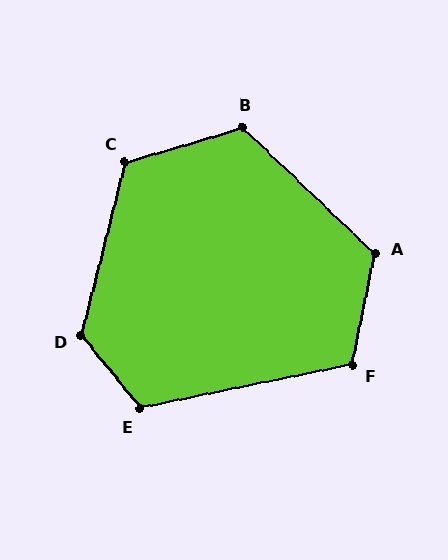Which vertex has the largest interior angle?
D, at approximately 127 degrees.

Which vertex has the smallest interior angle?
F, at approximately 113 degrees.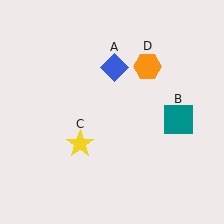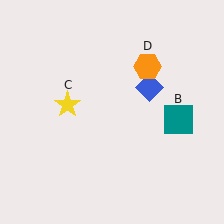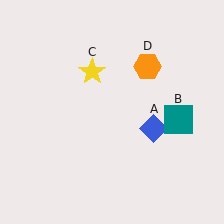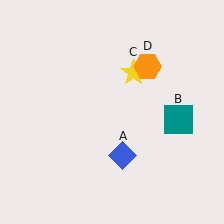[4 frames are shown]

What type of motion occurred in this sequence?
The blue diamond (object A), yellow star (object C) rotated clockwise around the center of the scene.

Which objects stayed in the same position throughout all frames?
Teal square (object B) and orange hexagon (object D) remained stationary.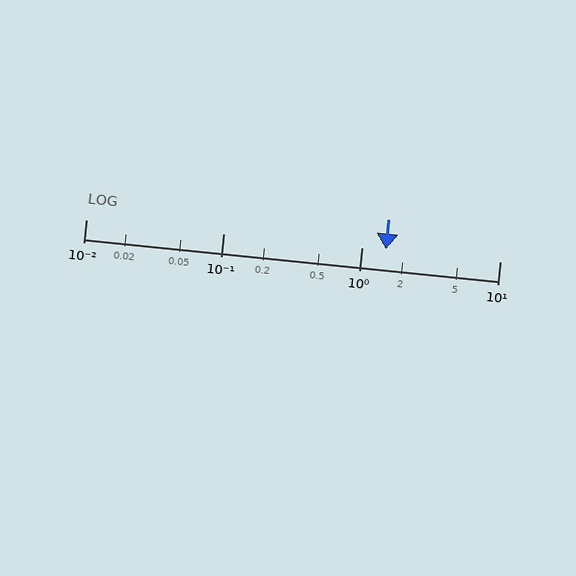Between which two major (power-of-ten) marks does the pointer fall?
The pointer is between 1 and 10.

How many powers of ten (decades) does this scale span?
The scale spans 3 decades, from 0.01 to 10.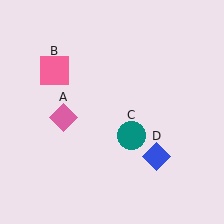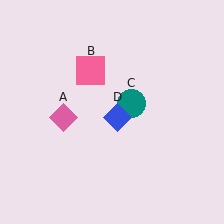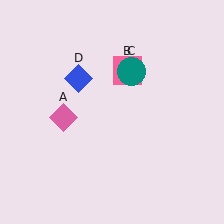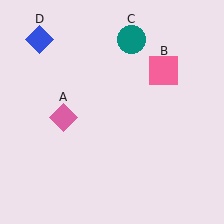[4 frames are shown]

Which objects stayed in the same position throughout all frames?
Pink diamond (object A) remained stationary.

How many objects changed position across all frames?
3 objects changed position: pink square (object B), teal circle (object C), blue diamond (object D).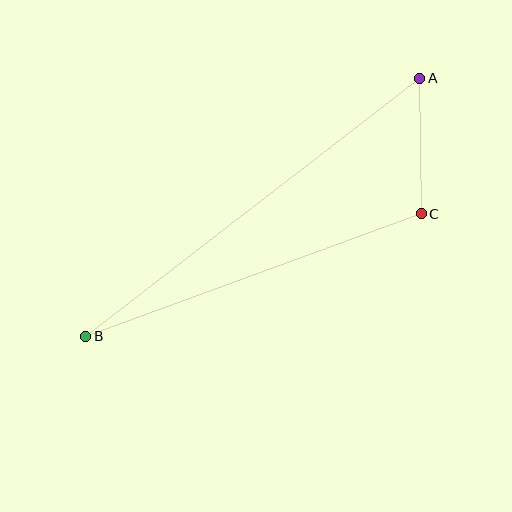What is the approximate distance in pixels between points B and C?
The distance between B and C is approximately 357 pixels.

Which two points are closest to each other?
Points A and C are closest to each other.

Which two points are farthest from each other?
Points A and B are farthest from each other.